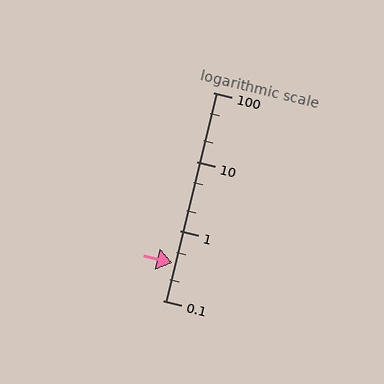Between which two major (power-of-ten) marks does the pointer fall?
The pointer is between 0.1 and 1.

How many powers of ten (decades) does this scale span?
The scale spans 3 decades, from 0.1 to 100.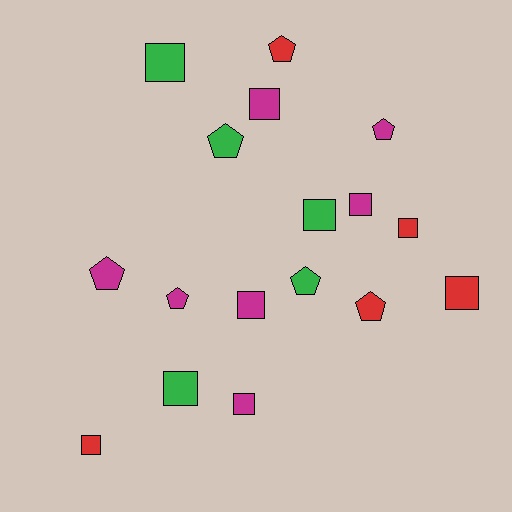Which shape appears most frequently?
Square, with 10 objects.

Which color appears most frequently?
Magenta, with 7 objects.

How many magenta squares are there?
There are 4 magenta squares.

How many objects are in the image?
There are 17 objects.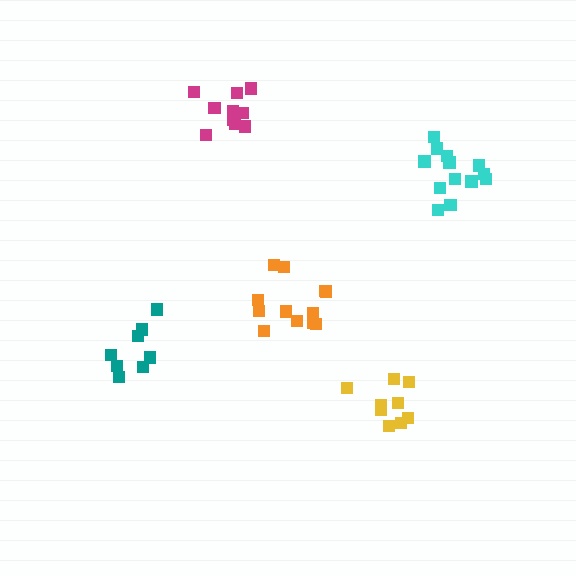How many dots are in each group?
Group 1: 9 dots, Group 2: 12 dots, Group 3: 14 dots, Group 4: 10 dots, Group 5: 8 dots (53 total).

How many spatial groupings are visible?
There are 5 spatial groupings.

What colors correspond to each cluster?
The clusters are colored: yellow, orange, cyan, magenta, teal.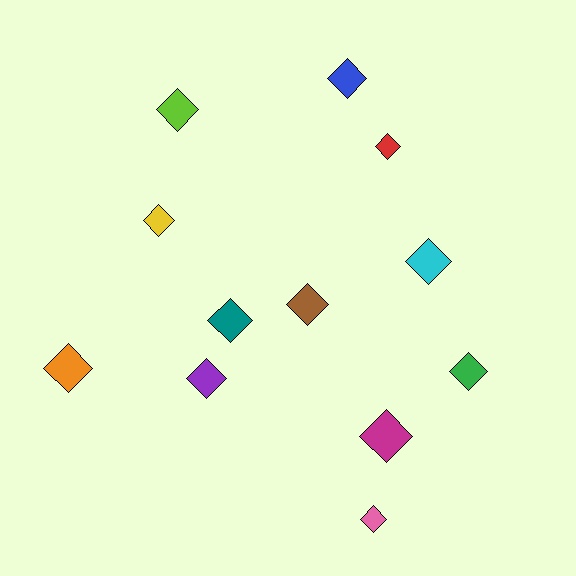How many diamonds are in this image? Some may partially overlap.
There are 12 diamonds.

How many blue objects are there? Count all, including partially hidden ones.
There is 1 blue object.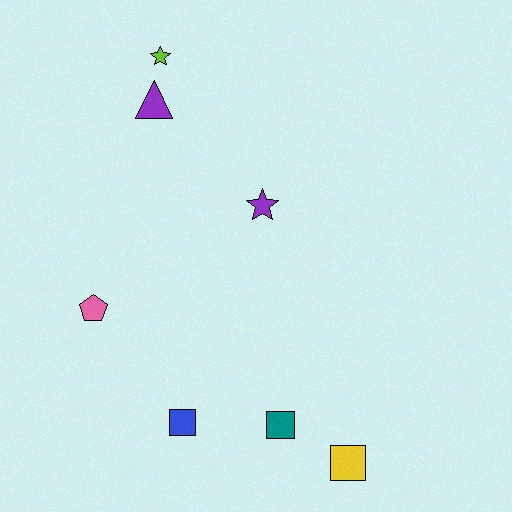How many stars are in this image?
There are 2 stars.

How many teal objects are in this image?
There is 1 teal object.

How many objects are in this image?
There are 7 objects.